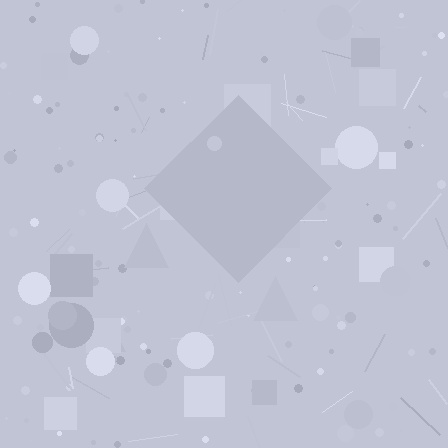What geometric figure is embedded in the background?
A diamond is embedded in the background.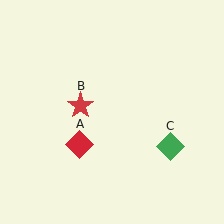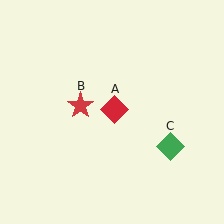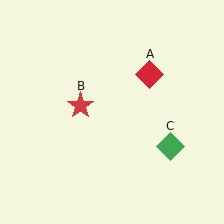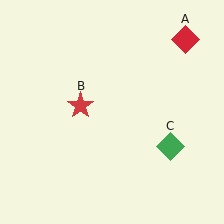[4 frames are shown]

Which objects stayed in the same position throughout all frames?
Red star (object B) and green diamond (object C) remained stationary.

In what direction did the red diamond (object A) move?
The red diamond (object A) moved up and to the right.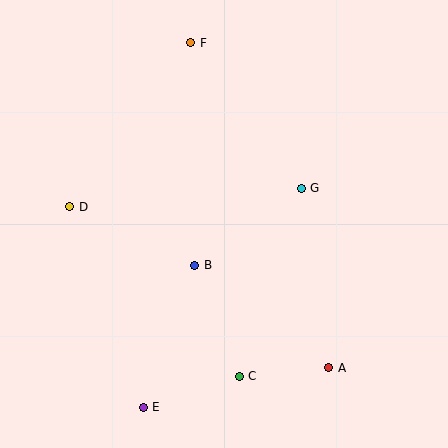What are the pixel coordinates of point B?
Point B is at (195, 265).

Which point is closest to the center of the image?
Point B at (195, 265) is closest to the center.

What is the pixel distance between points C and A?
The distance between C and A is 90 pixels.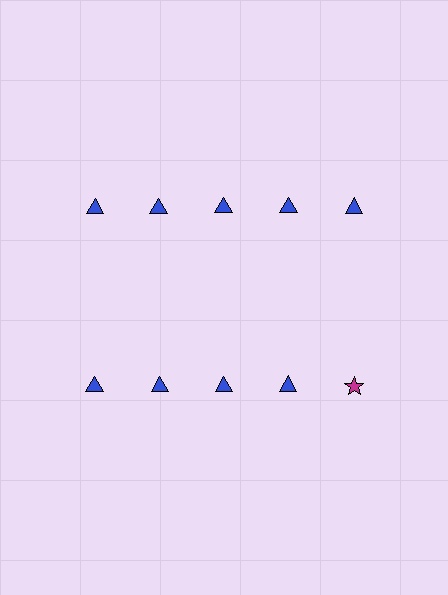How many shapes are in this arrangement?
There are 10 shapes arranged in a grid pattern.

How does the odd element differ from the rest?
It differs in both color (magenta instead of blue) and shape (star instead of triangle).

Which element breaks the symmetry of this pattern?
The magenta star in the second row, rightmost column breaks the symmetry. All other shapes are blue triangles.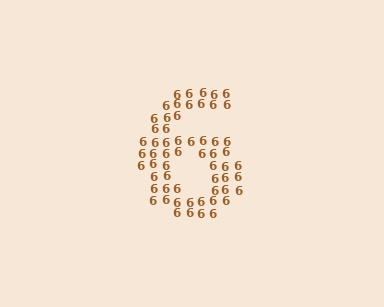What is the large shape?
The large shape is the digit 6.